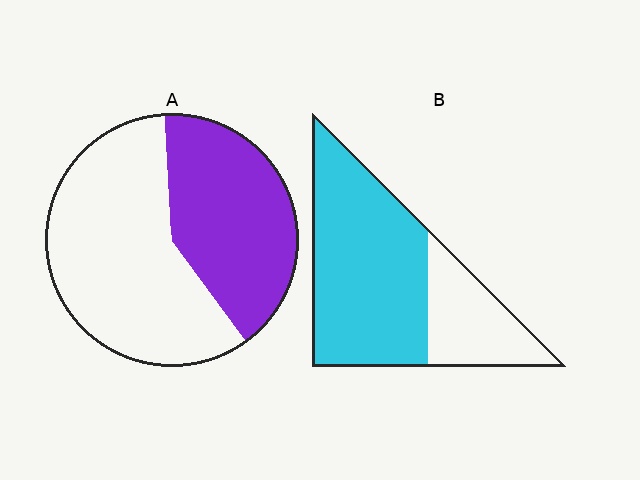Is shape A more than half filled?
No.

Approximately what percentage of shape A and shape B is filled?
A is approximately 40% and B is approximately 70%.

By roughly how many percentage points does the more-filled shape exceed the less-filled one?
By roughly 30 percentage points (B over A).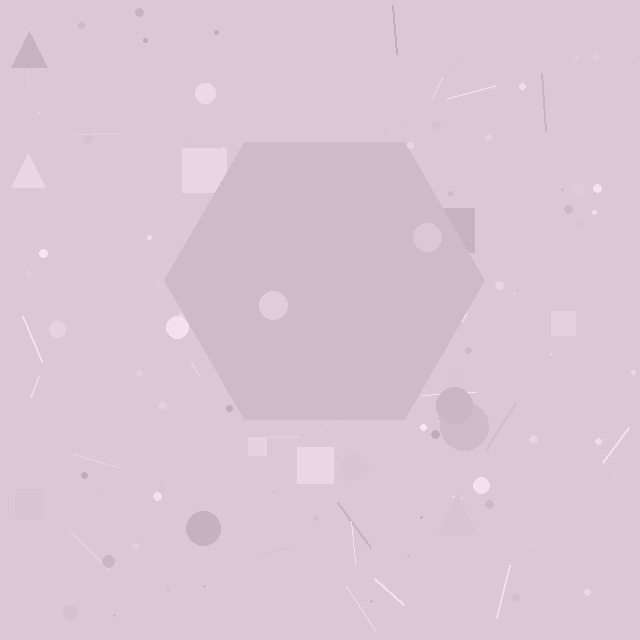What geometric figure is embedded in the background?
A hexagon is embedded in the background.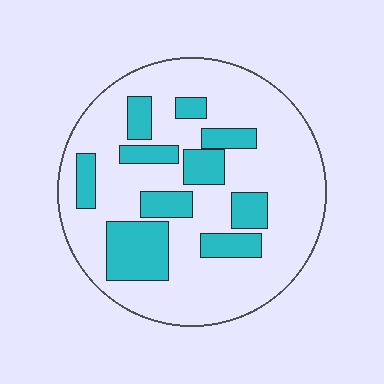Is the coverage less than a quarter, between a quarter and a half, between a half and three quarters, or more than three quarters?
Between a quarter and a half.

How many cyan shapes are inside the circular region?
10.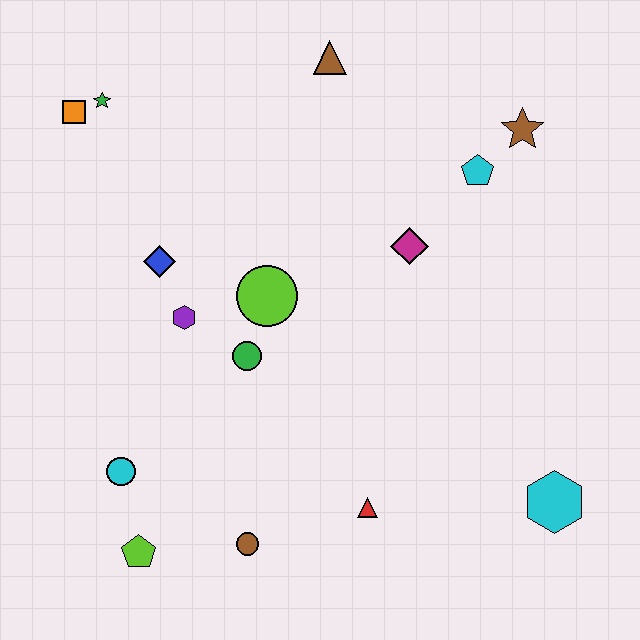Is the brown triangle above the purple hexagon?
Yes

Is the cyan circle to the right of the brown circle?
No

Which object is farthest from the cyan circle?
The brown star is farthest from the cyan circle.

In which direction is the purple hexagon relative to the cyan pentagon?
The purple hexagon is to the left of the cyan pentagon.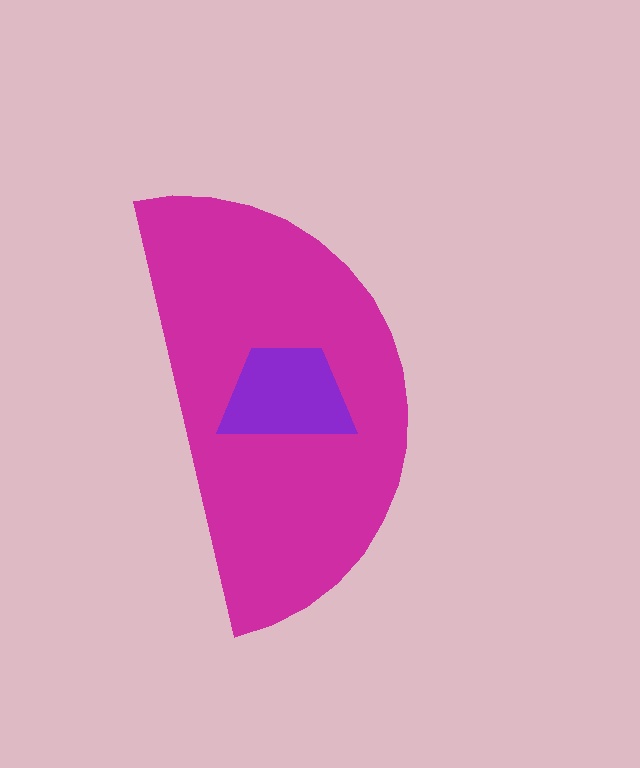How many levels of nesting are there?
2.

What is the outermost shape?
The magenta semicircle.